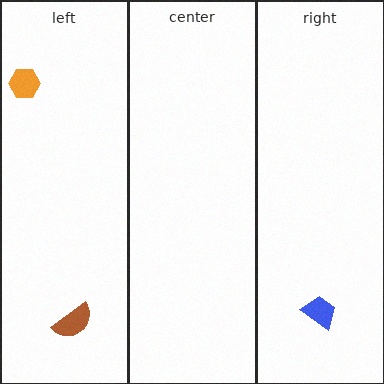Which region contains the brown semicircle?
The left region.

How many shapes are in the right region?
1.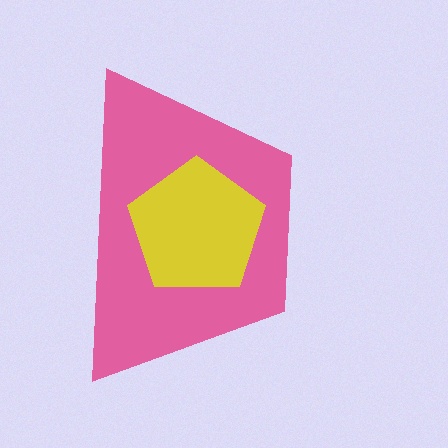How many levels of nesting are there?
2.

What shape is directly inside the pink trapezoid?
The yellow pentagon.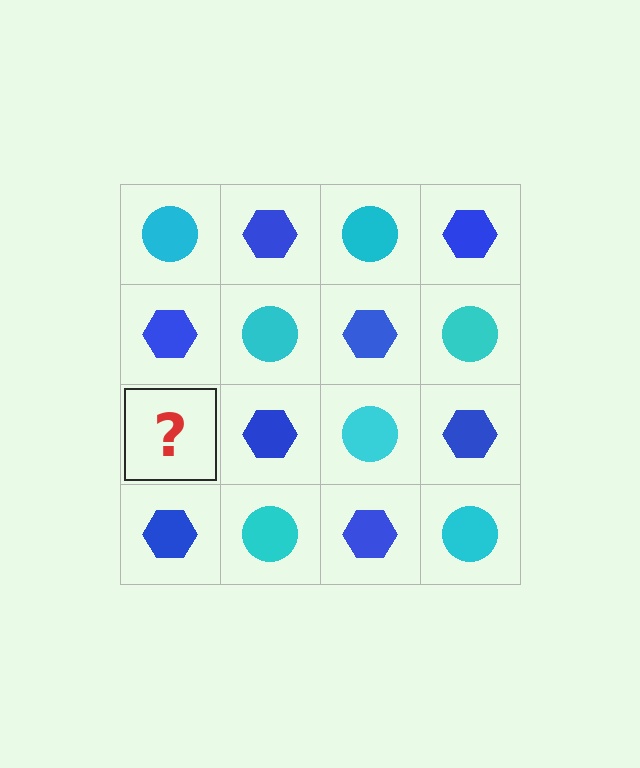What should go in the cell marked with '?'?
The missing cell should contain a cyan circle.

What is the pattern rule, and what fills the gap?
The rule is that it alternates cyan circle and blue hexagon in a checkerboard pattern. The gap should be filled with a cyan circle.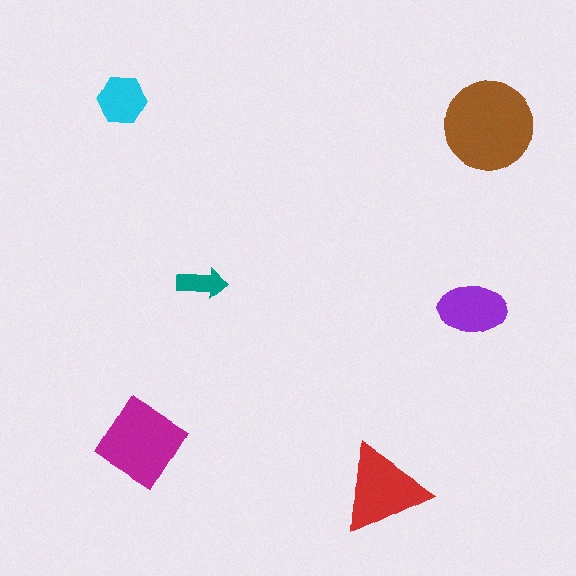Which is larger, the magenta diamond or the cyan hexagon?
The magenta diamond.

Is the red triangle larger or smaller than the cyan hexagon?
Larger.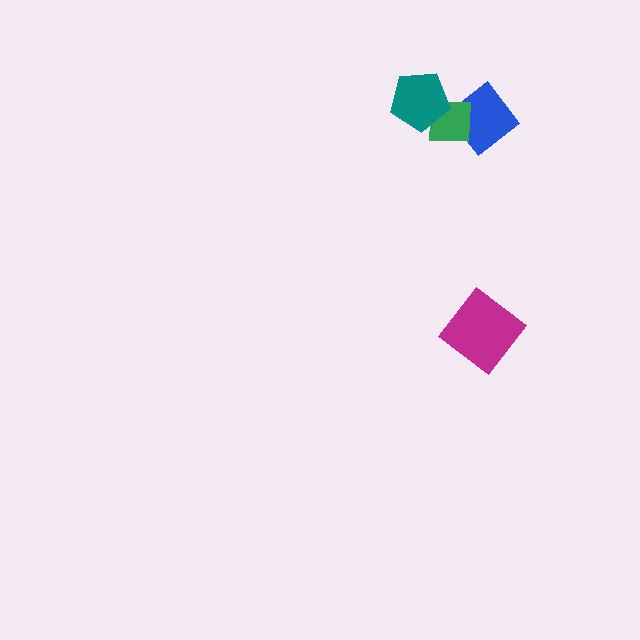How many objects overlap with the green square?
2 objects overlap with the green square.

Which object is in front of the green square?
The teal pentagon is in front of the green square.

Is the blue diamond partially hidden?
Yes, it is partially covered by another shape.